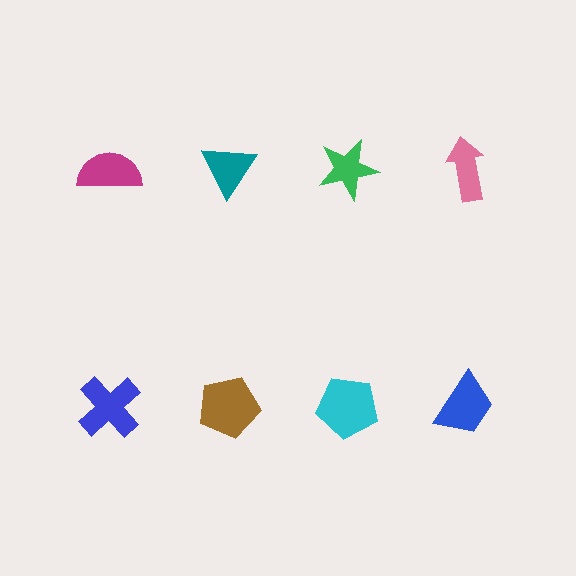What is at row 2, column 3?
A cyan pentagon.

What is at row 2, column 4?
A blue trapezoid.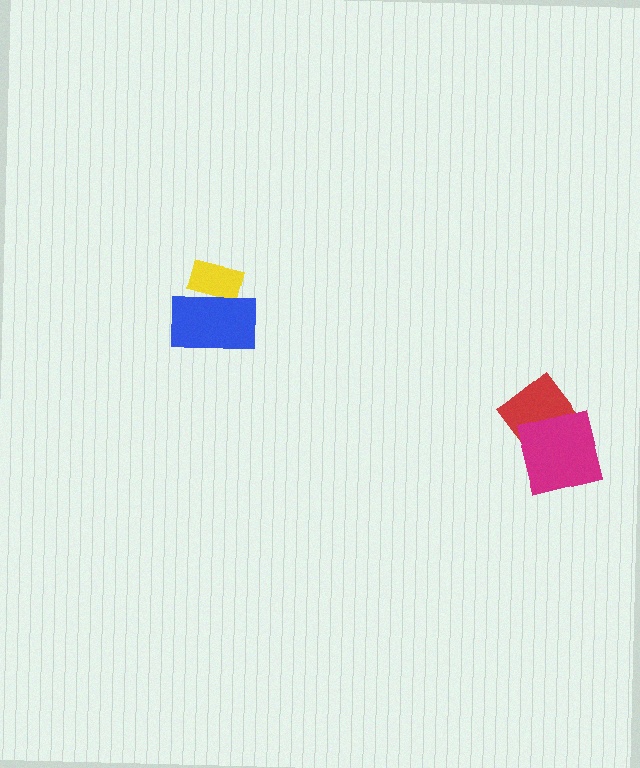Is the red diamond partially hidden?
Yes, it is partially covered by another shape.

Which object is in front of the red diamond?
The magenta square is in front of the red diamond.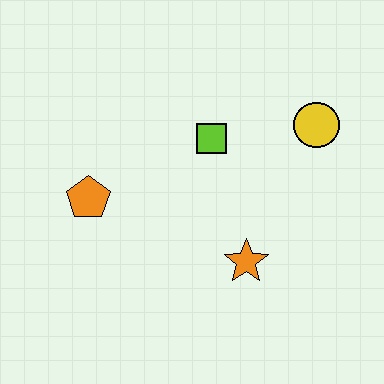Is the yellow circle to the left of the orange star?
No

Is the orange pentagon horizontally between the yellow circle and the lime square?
No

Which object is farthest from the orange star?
The orange pentagon is farthest from the orange star.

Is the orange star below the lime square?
Yes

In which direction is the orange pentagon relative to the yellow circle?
The orange pentagon is to the left of the yellow circle.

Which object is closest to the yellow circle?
The lime square is closest to the yellow circle.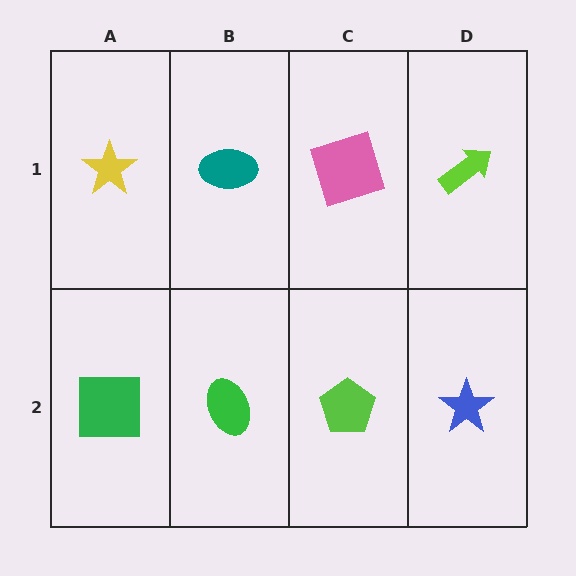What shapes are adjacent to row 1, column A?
A green square (row 2, column A), a teal ellipse (row 1, column B).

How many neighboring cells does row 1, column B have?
3.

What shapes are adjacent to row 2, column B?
A teal ellipse (row 1, column B), a green square (row 2, column A), a lime pentagon (row 2, column C).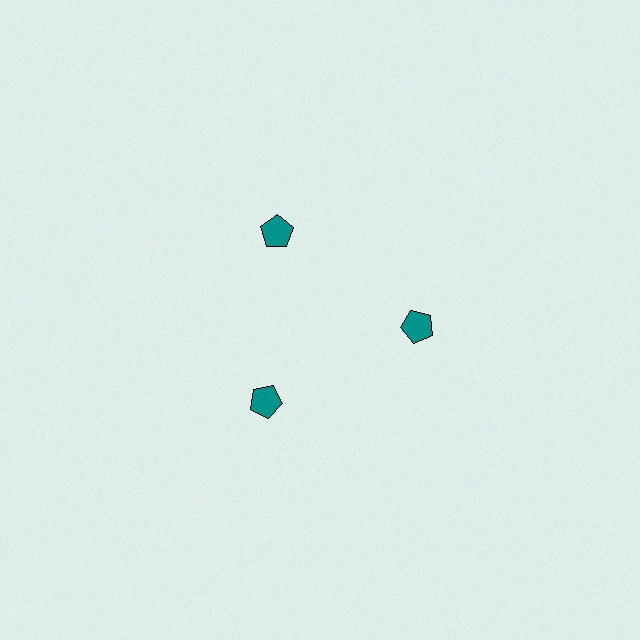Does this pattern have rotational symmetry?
Yes, this pattern has 3-fold rotational symmetry. It looks the same after rotating 120 degrees around the center.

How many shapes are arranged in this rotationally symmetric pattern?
There are 3 shapes, arranged in 3 groups of 1.